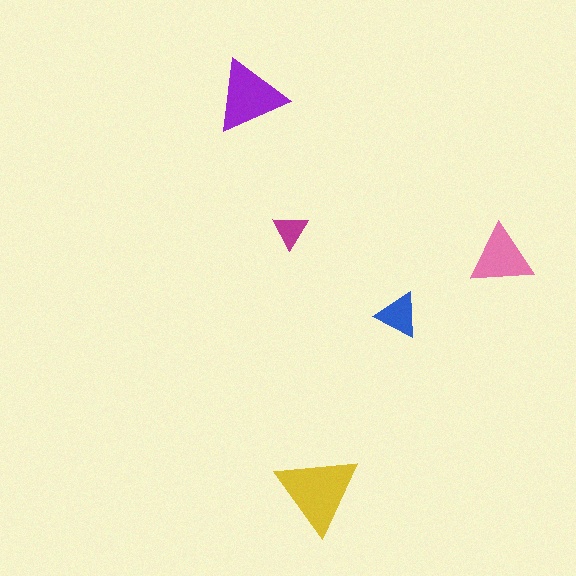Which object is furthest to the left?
The purple triangle is leftmost.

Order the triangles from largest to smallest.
the yellow one, the purple one, the pink one, the blue one, the magenta one.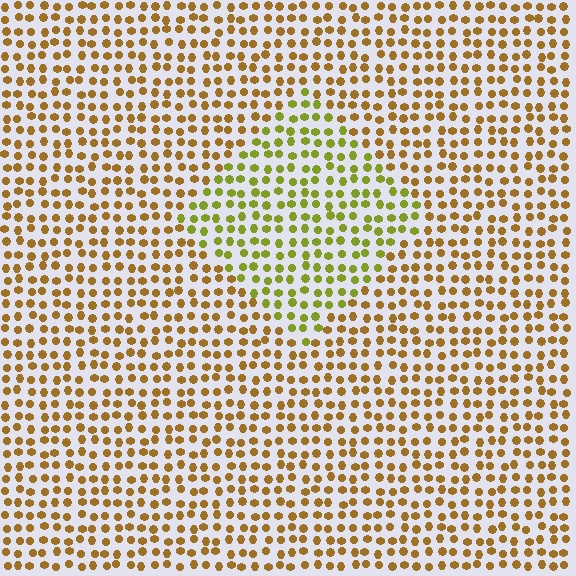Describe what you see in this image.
The image is filled with small brown elements in a uniform arrangement. A diamond-shaped region is visible where the elements are tinted to a slightly different hue, forming a subtle color boundary.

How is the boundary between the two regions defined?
The boundary is defined purely by a slight shift in hue (about 37 degrees). Spacing, size, and orientation are identical on both sides.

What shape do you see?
I see a diamond.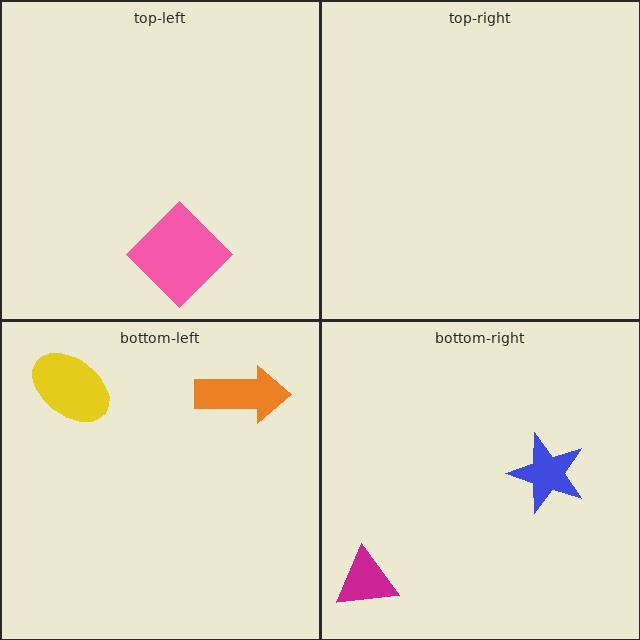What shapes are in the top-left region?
The pink diamond.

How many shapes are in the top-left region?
1.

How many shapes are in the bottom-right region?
2.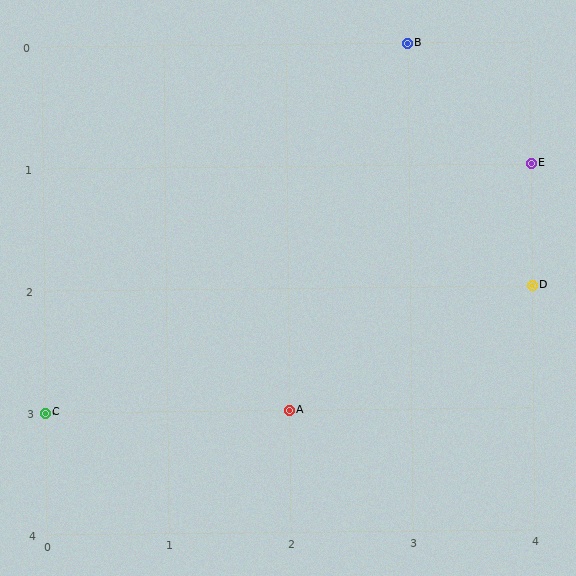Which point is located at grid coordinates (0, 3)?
Point C is at (0, 3).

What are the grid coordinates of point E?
Point E is at grid coordinates (4, 1).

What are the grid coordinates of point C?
Point C is at grid coordinates (0, 3).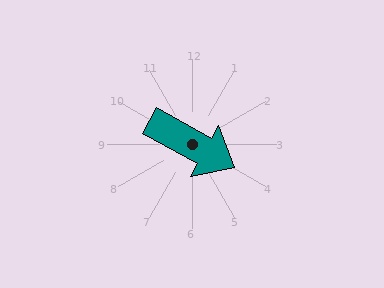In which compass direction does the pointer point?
Southeast.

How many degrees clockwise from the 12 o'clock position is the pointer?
Approximately 119 degrees.